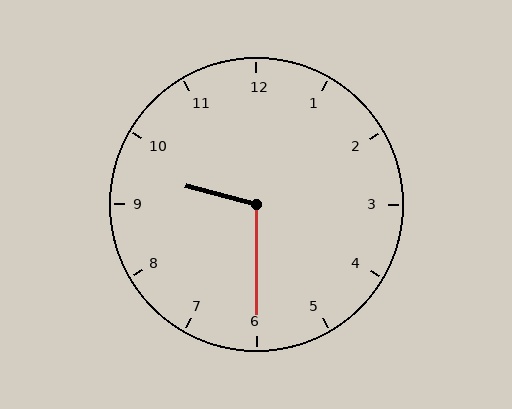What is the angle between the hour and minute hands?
Approximately 105 degrees.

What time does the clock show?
9:30.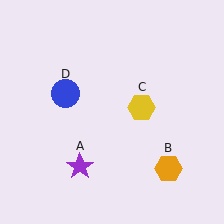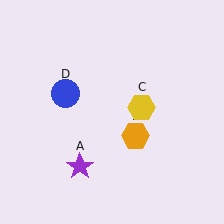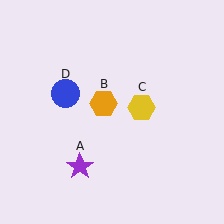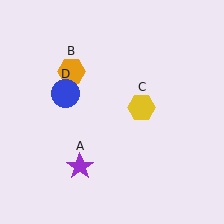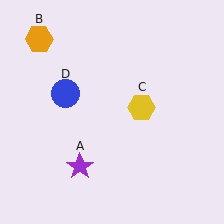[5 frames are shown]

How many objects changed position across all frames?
1 object changed position: orange hexagon (object B).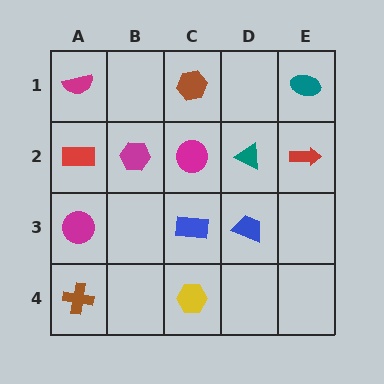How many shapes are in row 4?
2 shapes.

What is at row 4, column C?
A yellow hexagon.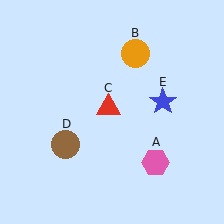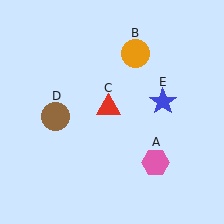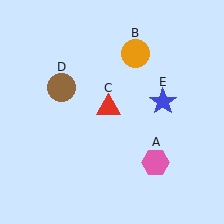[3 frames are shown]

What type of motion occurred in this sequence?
The brown circle (object D) rotated clockwise around the center of the scene.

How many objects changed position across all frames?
1 object changed position: brown circle (object D).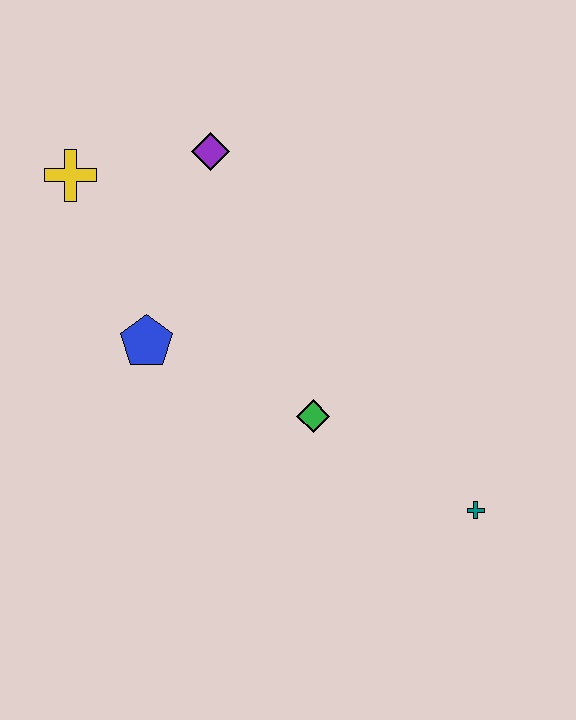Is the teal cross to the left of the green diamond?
No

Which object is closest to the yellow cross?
The purple diamond is closest to the yellow cross.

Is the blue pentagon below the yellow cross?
Yes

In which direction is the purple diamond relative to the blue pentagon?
The purple diamond is above the blue pentagon.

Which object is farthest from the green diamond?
The yellow cross is farthest from the green diamond.